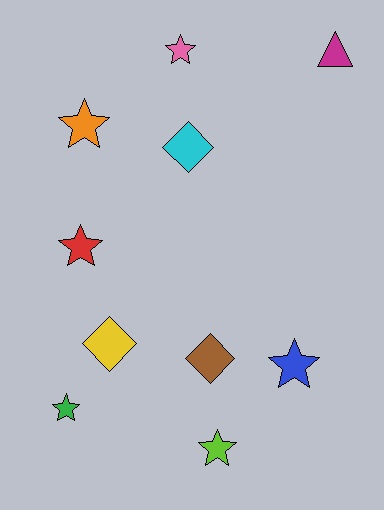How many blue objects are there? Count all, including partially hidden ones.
There is 1 blue object.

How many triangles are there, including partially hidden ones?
There is 1 triangle.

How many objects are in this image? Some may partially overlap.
There are 10 objects.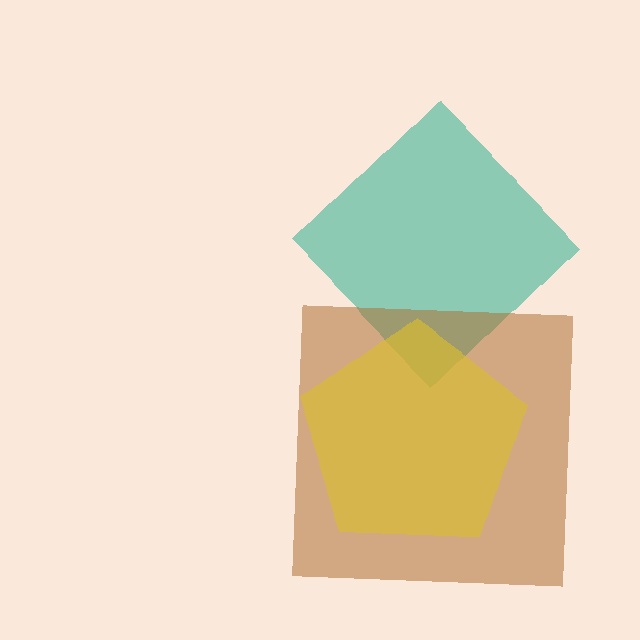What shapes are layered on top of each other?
The layered shapes are: a teal diamond, a brown square, a yellow pentagon.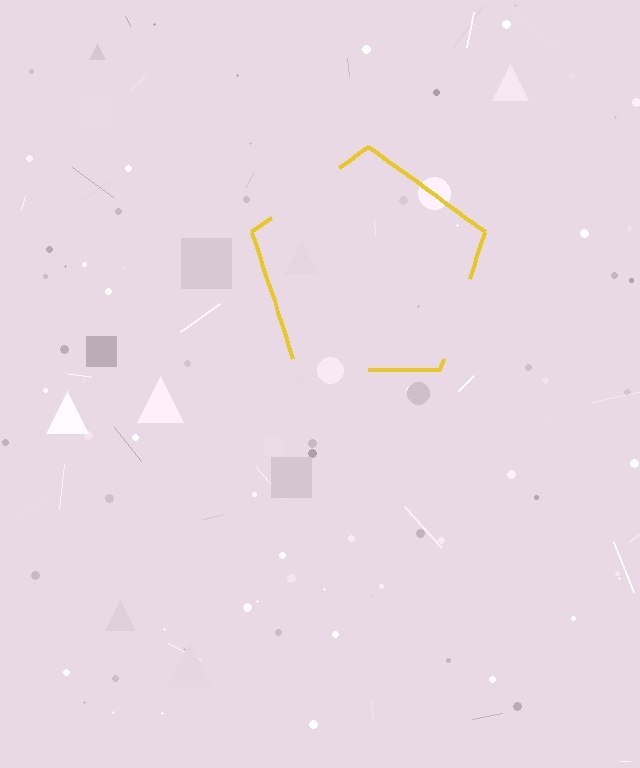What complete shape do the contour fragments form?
The contour fragments form a pentagon.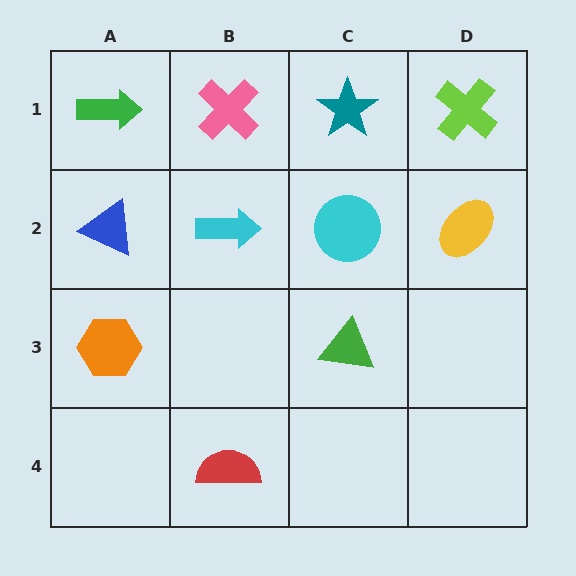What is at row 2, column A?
A blue triangle.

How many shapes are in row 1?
4 shapes.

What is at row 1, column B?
A pink cross.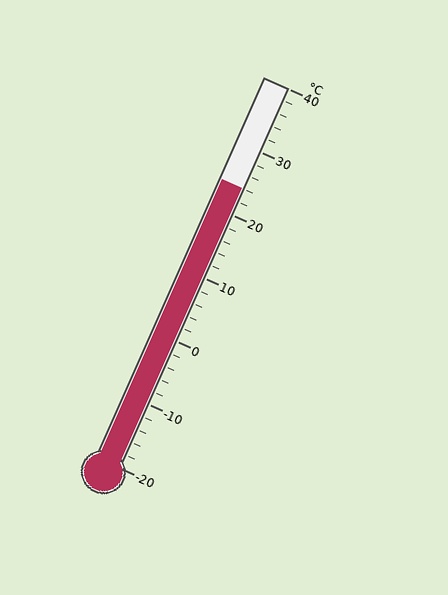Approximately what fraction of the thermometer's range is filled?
The thermometer is filled to approximately 75% of its range.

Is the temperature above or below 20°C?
The temperature is above 20°C.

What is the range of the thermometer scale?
The thermometer scale ranges from -20°C to 40°C.